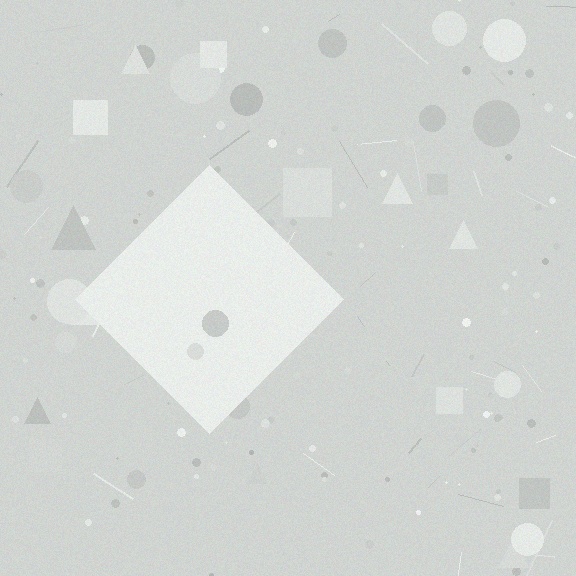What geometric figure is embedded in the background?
A diamond is embedded in the background.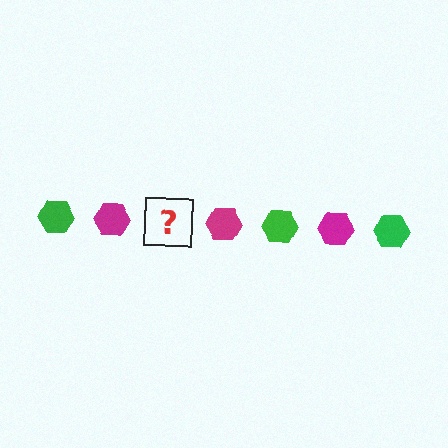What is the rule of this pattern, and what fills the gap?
The rule is that the pattern cycles through green, magenta hexagons. The gap should be filled with a green hexagon.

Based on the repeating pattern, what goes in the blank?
The blank should be a green hexagon.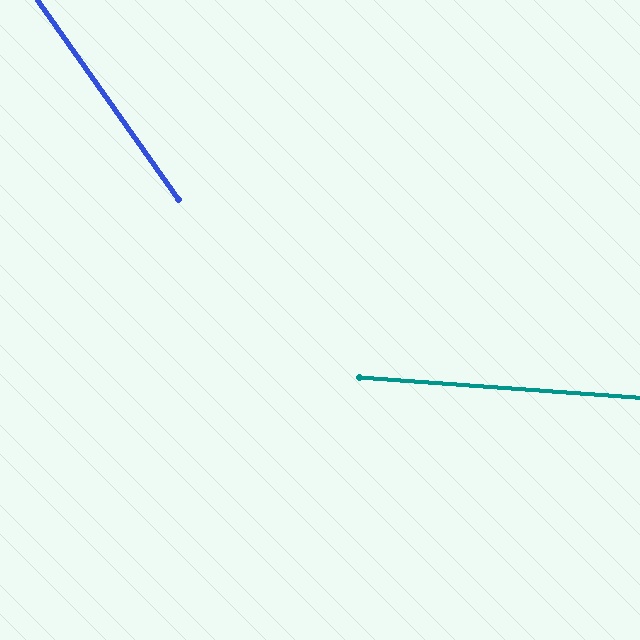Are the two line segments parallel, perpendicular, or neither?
Neither parallel nor perpendicular — they differ by about 51°.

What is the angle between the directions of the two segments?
Approximately 51 degrees.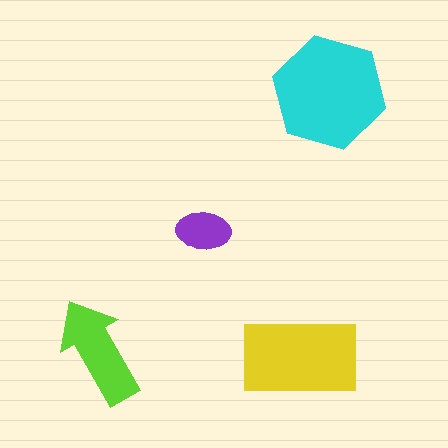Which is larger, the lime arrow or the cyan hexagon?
The cyan hexagon.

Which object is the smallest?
The purple ellipse.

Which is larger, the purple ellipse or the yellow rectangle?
The yellow rectangle.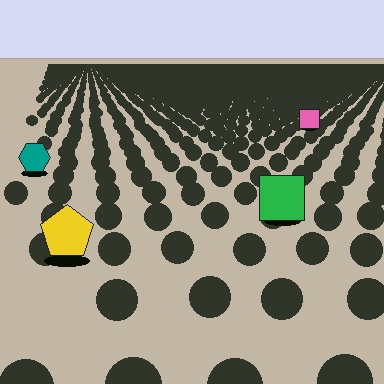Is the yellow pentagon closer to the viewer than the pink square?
Yes. The yellow pentagon is closer — you can tell from the texture gradient: the ground texture is coarser near it.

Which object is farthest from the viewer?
The pink square is farthest from the viewer. It appears smaller and the ground texture around it is denser.